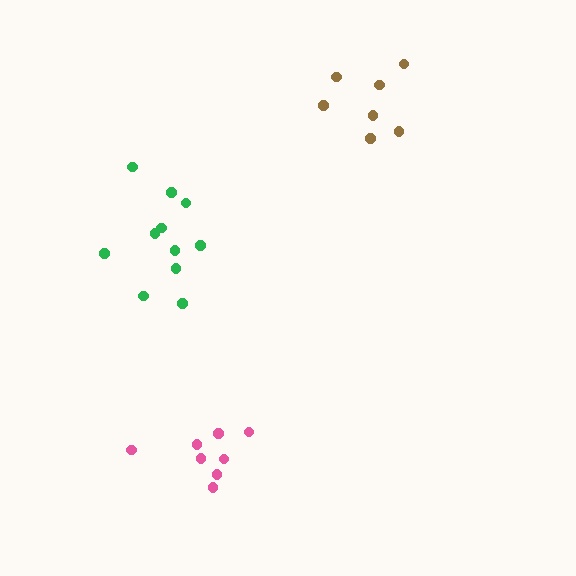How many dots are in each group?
Group 1: 7 dots, Group 2: 11 dots, Group 3: 8 dots (26 total).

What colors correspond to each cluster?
The clusters are colored: brown, green, pink.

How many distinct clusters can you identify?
There are 3 distinct clusters.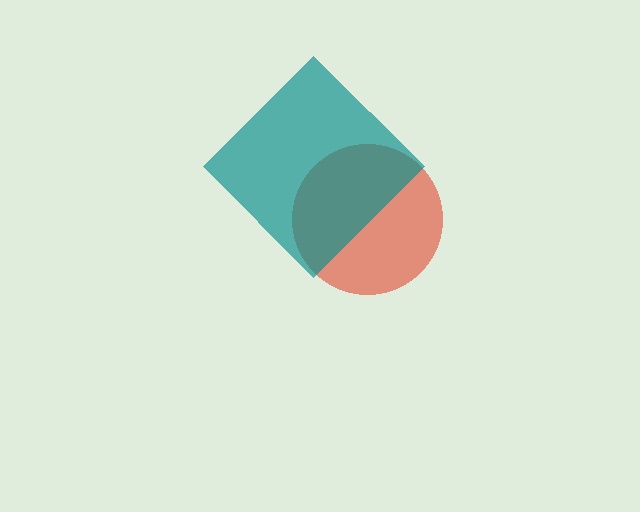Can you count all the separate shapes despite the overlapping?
Yes, there are 2 separate shapes.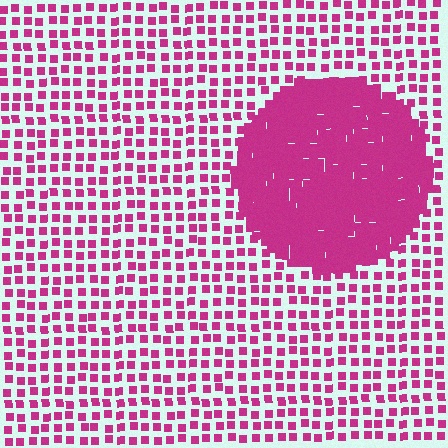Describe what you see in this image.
The image contains small magenta elements arranged at two different densities. A circle-shaped region is visible where the elements are more densely packed than the surrounding area.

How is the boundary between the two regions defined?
The boundary is defined by a change in element density (approximately 2.9x ratio). All elements are the same color, size, and shape.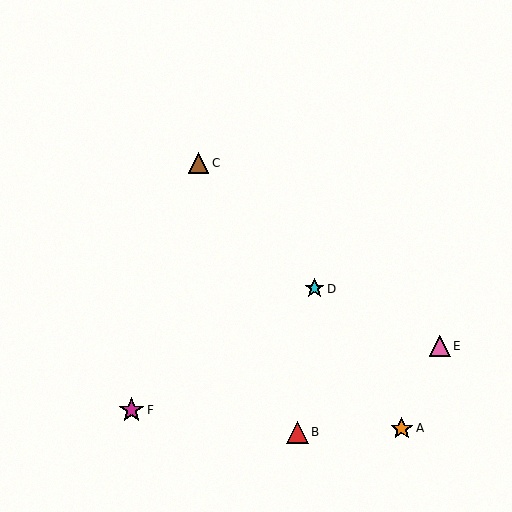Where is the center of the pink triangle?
The center of the pink triangle is at (440, 346).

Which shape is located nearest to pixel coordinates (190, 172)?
The brown triangle (labeled C) at (199, 163) is nearest to that location.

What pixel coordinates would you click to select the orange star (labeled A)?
Click at (402, 428) to select the orange star A.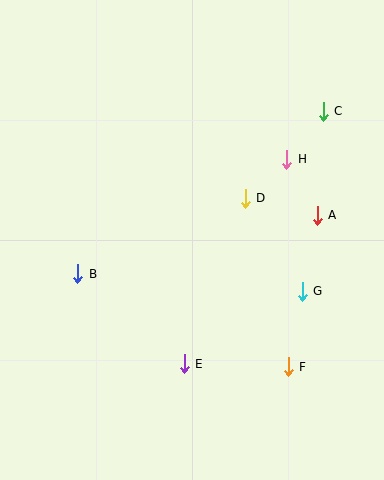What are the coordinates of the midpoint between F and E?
The midpoint between F and E is at (236, 365).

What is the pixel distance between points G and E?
The distance between G and E is 139 pixels.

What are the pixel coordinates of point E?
Point E is at (184, 364).